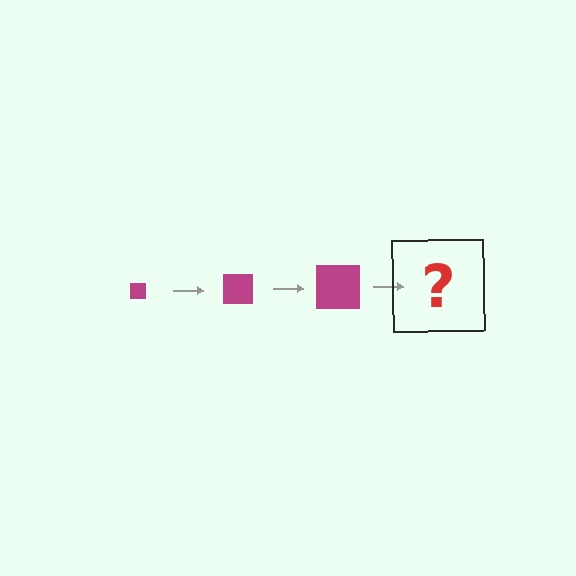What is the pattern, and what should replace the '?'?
The pattern is that the square gets progressively larger each step. The '?' should be a magenta square, larger than the previous one.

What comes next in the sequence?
The next element should be a magenta square, larger than the previous one.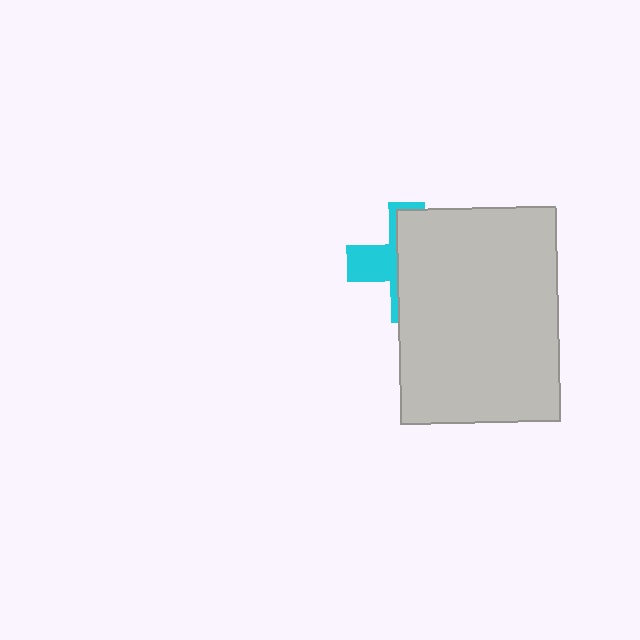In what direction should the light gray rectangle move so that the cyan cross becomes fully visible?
The light gray rectangle should move right. That is the shortest direction to clear the overlap and leave the cyan cross fully visible.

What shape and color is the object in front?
The object in front is a light gray rectangle.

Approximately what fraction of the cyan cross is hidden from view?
Roughly 65% of the cyan cross is hidden behind the light gray rectangle.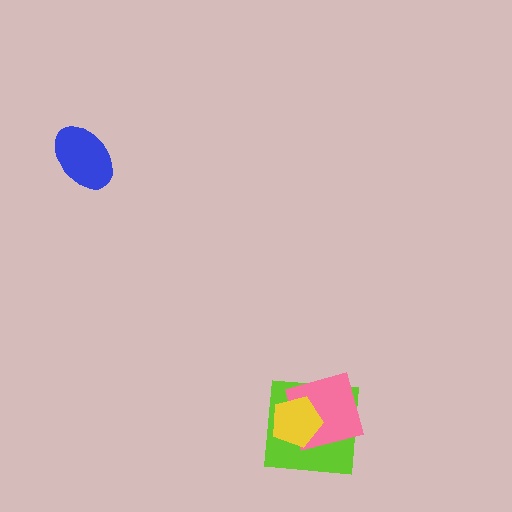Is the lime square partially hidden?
Yes, it is partially covered by another shape.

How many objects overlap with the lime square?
2 objects overlap with the lime square.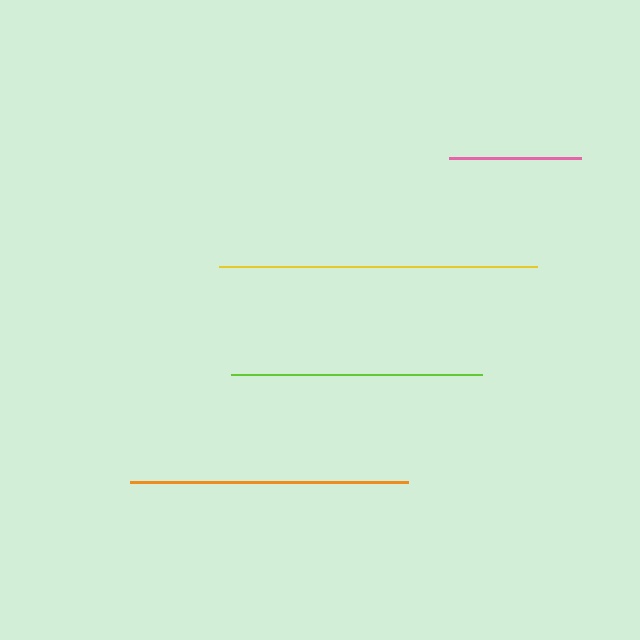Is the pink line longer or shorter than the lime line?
The lime line is longer than the pink line.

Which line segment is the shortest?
The pink line is the shortest at approximately 132 pixels.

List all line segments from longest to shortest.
From longest to shortest: yellow, orange, lime, pink.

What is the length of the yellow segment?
The yellow segment is approximately 318 pixels long.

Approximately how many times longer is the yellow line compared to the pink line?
The yellow line is approximately 2.4 times the length of the pink line.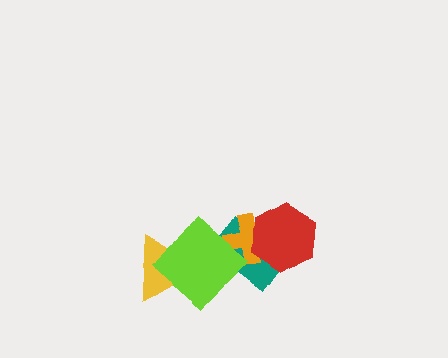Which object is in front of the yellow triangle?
The lime diamond is in front of the yellow triangle.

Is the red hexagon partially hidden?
No, no other shape covers it.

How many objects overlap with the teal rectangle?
3 objects overlap with the teal rectangle.